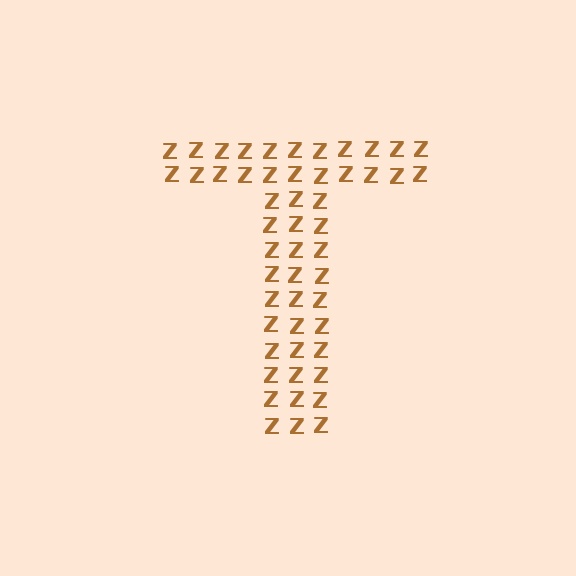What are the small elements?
The small elements are letter Z's.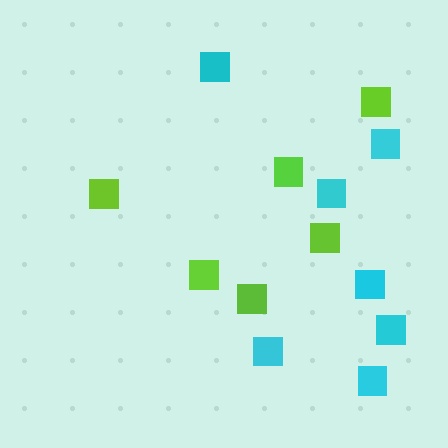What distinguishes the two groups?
There are 2 groups: one group of cyan squares (7) and one group of lime squares (6).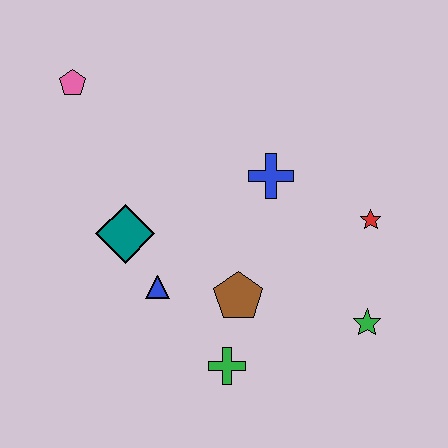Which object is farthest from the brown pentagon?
The pink pentagon is farthest from the brown pentagon.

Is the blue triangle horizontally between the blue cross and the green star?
No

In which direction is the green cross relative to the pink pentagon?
The green cross is below the pink pentagon.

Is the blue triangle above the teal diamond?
No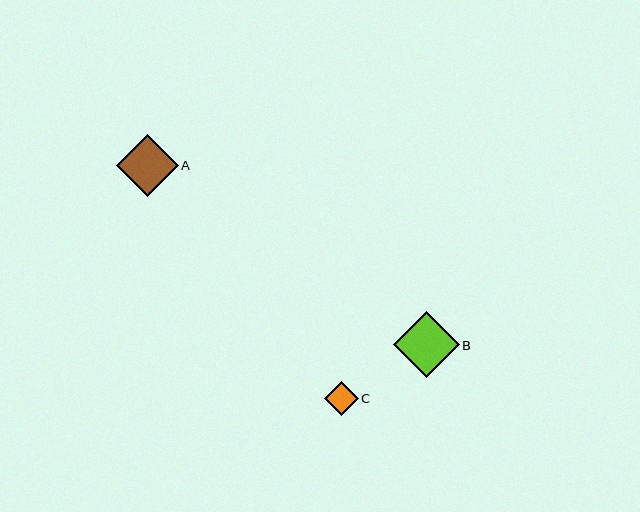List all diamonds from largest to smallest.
From largest to smallest: B, A, C.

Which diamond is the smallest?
Diamond C is the smallest with a size of approximately 34 pixels.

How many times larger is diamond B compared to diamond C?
Diamond B is approximately 2.0 times the size of diamond C.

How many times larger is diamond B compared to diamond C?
Diamond B is approximately 2.0 times the size of diamond C.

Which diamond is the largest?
Diamond B is the largest with a size of approximately 66 pixels.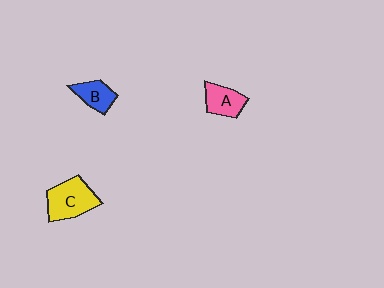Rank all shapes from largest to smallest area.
From largest to smallest: C (yellow), A (pink), B (blue).